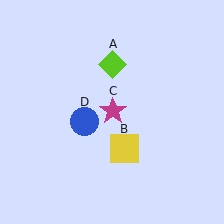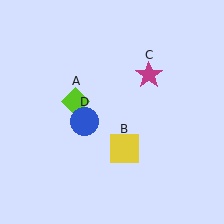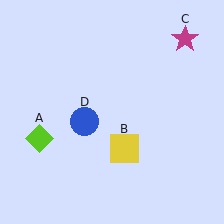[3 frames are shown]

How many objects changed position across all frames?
2 objects changed position: lime diamond (object A), magenta star (object C).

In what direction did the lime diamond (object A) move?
The lime diamond (object A) moved down and to the left.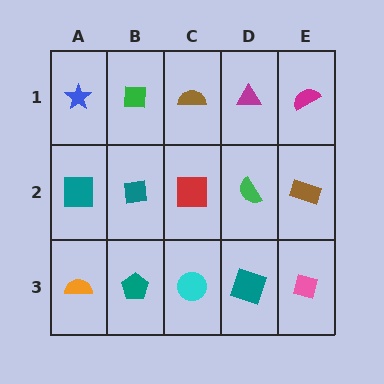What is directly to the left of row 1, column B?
A blue star.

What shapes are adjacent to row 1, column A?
A teal square (row 2, column A), a green square (row 1, column B).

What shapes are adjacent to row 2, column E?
A magenta semicircle (row 1, column E), a pink square (row 3, column E), a green semicircle (row 2, column D).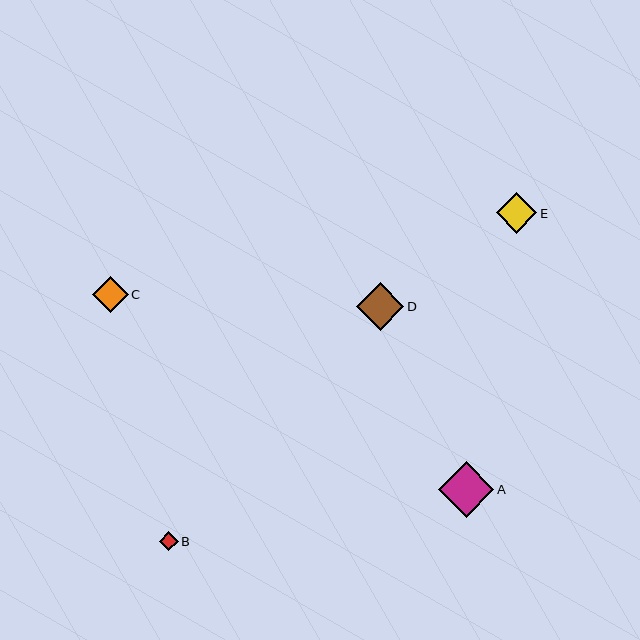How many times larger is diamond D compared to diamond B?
Diamond D is approximately 2.5 times the size of diamond B.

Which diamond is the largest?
Diamond A is the largest with a size of approximately 56 pixels.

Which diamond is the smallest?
Diamond B is the smallest with a size of approximately 19 pixels.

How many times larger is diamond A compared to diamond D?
Diamond A is approximately 1.2 times the size of diamond D.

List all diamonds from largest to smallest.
From largest to smallest: A, D, E, C, B.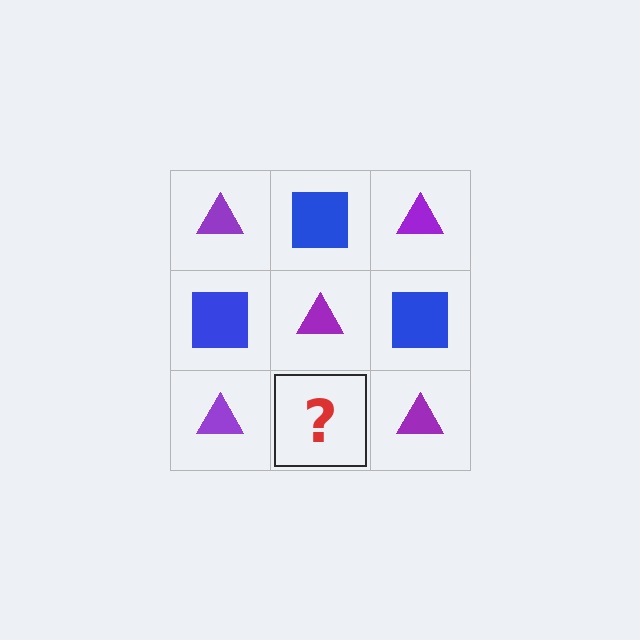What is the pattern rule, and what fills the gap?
The rule is that it alternates purple triangle and blue square in a checkerboard pattern. The gap should be filled with a blue square.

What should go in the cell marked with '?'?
The missing cell should contain a blue square.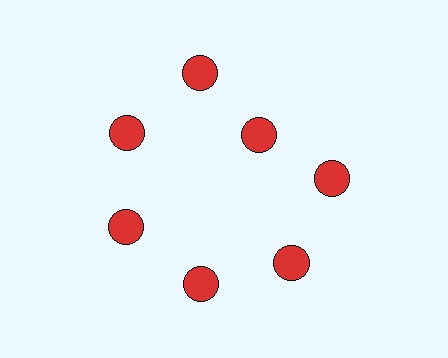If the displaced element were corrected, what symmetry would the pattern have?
It would have 7-fold rotational symmetry — the pattern would map onto itself every 51 degrees.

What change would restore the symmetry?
The symmetry would be restored by moving it outward, back onto the ring so that all 7 circles sit at equal angles and equal distance from the center.